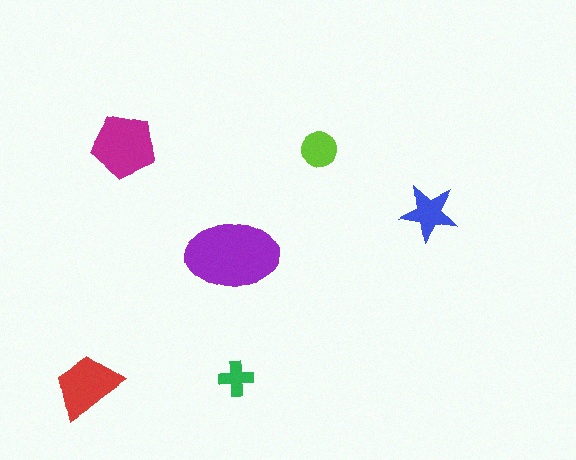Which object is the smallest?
The green cross.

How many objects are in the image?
There are 6 objects in the image.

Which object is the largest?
The purple ellipse.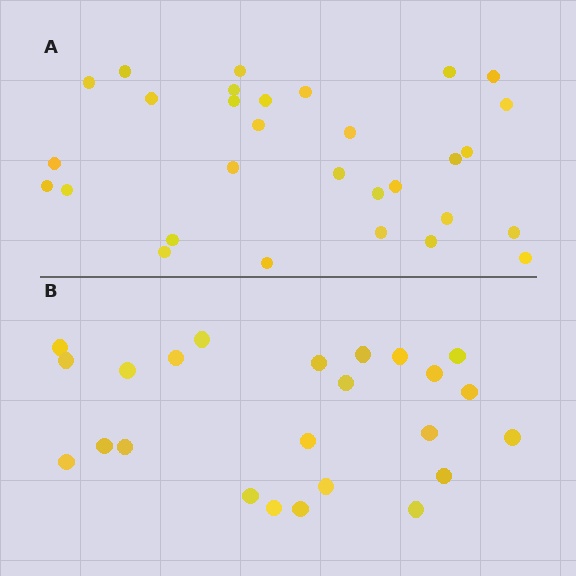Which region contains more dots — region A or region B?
Region A (the top region) has more dots.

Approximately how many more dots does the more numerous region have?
Region A has about 6 more dots than region B.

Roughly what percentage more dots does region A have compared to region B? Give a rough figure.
About 25% more.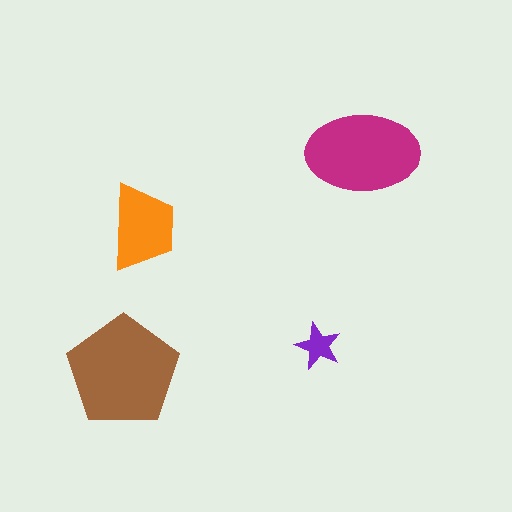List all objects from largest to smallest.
The brown pentagon, the magenta ellipse, the orange trapezoid, the purple star.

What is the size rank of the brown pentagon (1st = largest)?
1st.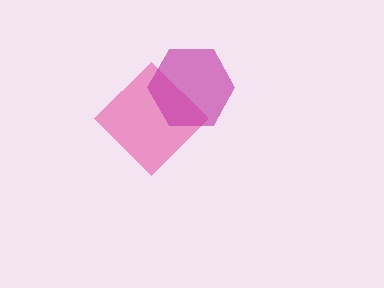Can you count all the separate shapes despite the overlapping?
Yes, there are 2 separate shapes.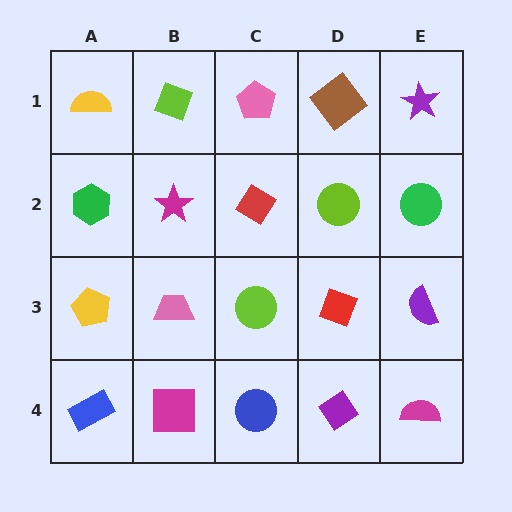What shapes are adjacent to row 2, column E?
A purple star (row 1, column E), a purple semicircle (row 3, column E), a lime circle (row 2, column D).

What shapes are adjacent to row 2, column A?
A yellow semicircle (row 1, column A), a yellow pentagon (row 3, column A), a magenta star (row 2, column B).